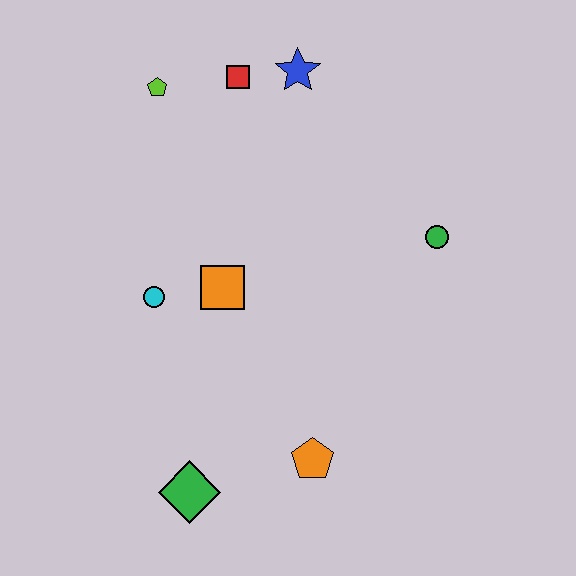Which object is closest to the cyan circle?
The orange square is closest to the cyan circle.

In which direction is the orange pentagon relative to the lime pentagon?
The orange pentagon is below the lime pentagon.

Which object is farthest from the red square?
The green diamond is farthest from the red square.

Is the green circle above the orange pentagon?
Yes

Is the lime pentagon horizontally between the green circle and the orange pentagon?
No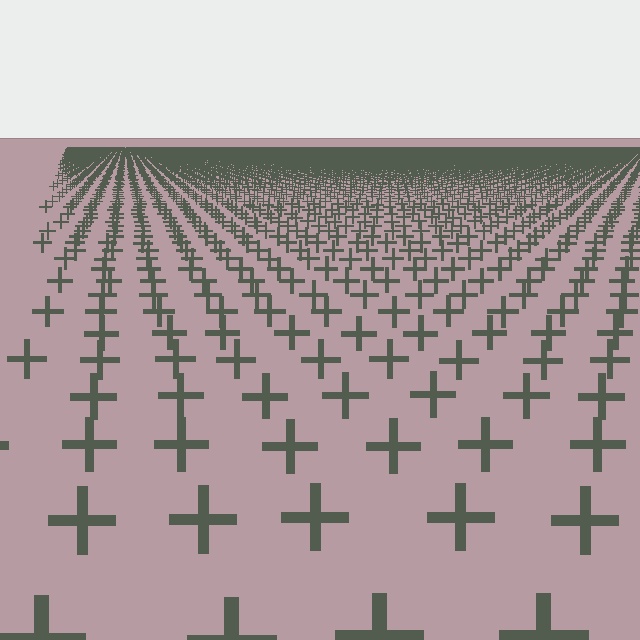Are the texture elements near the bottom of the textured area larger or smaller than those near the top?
Larger. Near the bottom, elements are closer to the viewer and appear at a bigger on-screen size.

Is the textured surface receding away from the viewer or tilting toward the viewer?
The surface is receding away from the viewer. Texture elements get smaller and denser toward the top.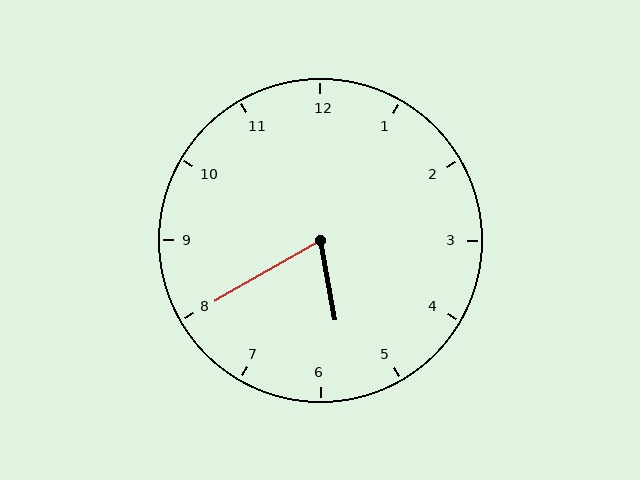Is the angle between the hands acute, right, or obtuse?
It is acute.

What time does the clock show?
5:40.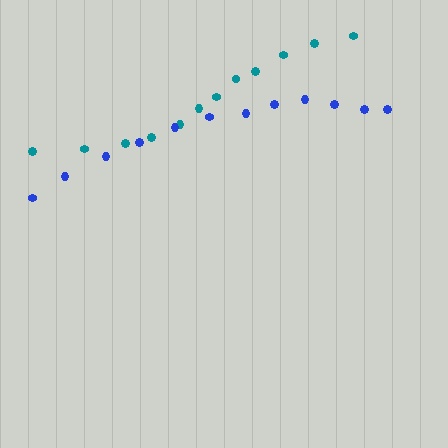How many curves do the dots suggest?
There are 2 distinct paths.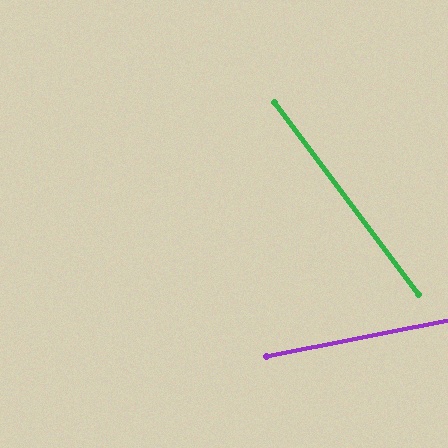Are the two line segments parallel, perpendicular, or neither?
Neither parallel nor perpendicular — they differ by about 64°.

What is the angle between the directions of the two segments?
Approximately 64 degrees.